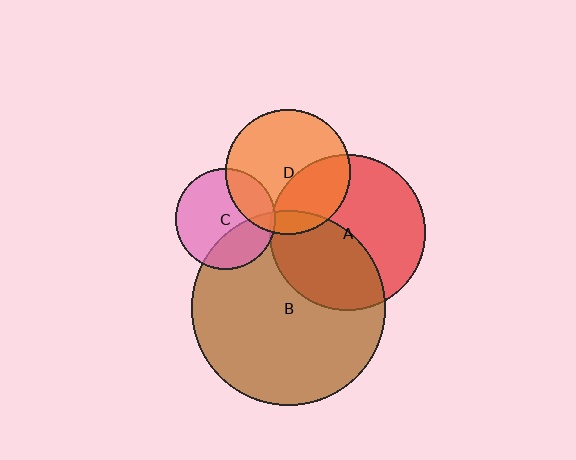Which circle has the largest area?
Circle B (brown).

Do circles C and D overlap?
Yes.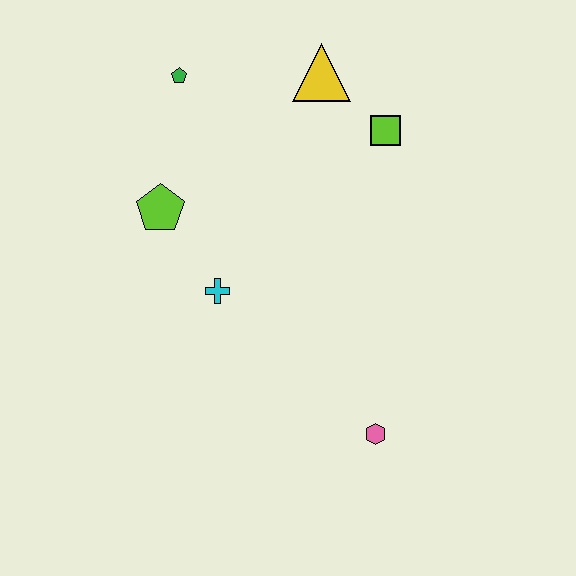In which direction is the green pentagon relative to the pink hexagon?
The green pentagon is above the pink hexagon.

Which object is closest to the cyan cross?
The lime pentagon is closest to the cyan cross.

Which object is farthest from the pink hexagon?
The green pentagon is farthest from the pink hexagon.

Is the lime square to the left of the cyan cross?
No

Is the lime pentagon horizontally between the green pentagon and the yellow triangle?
No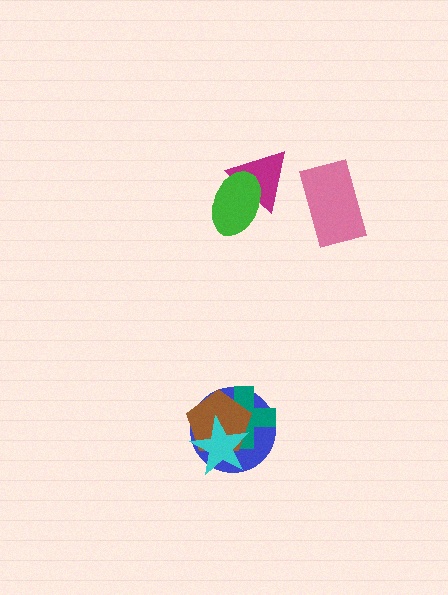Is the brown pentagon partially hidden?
Yes, it is partially covered by another shape.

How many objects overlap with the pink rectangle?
0 objects overlap with the pink rectangle.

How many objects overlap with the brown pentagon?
3 objects overlap with the brown pentagon.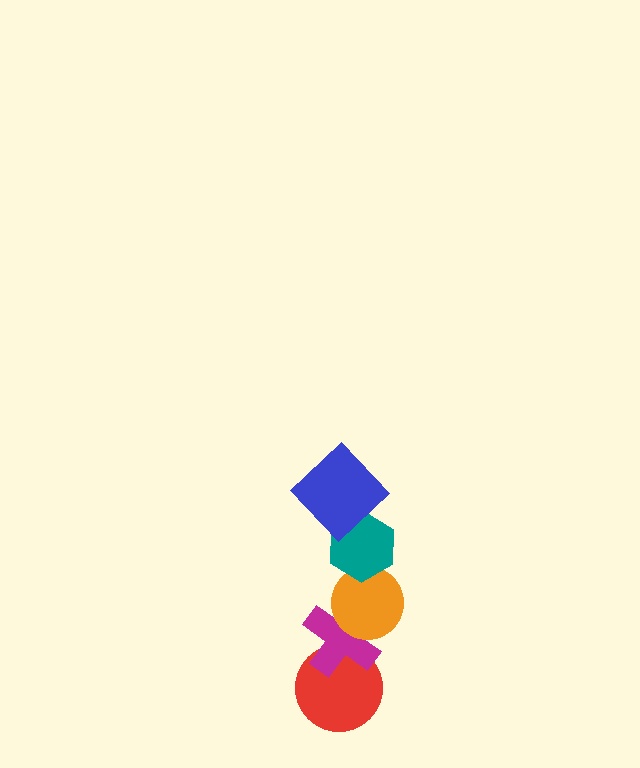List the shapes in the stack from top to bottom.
From top to bottom: the blue diamond, the teal hexagon, the orange circle, the magenta cross, the red circle.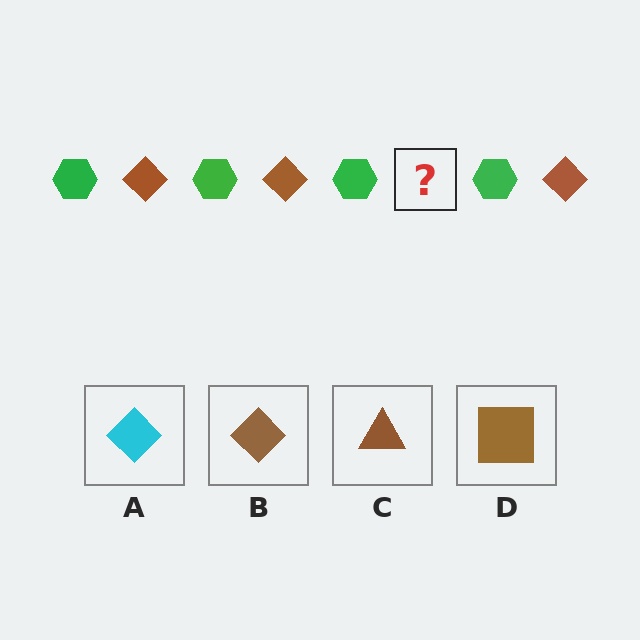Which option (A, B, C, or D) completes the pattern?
B.